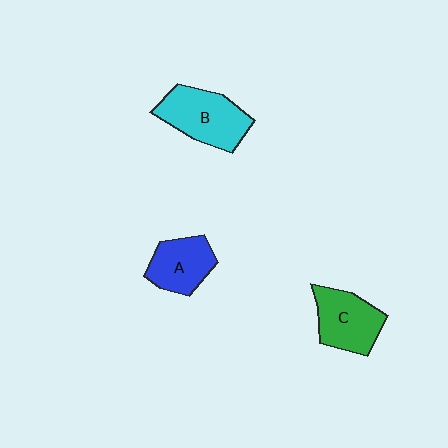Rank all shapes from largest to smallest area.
From largest to smallest: B (cyan), C (green), A (blue).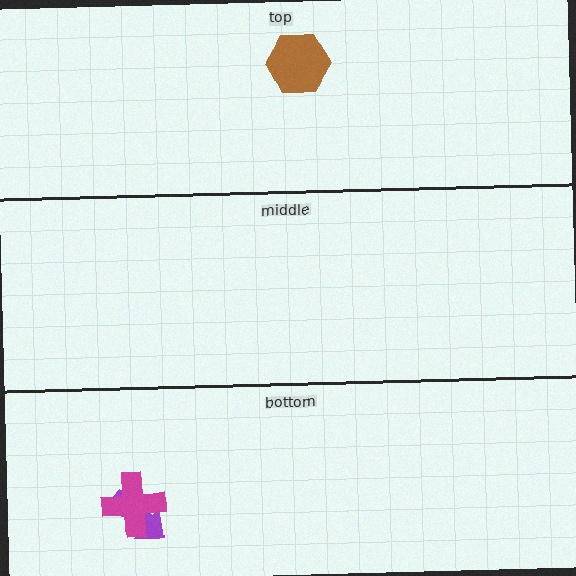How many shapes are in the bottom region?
2.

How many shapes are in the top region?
1.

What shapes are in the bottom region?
The purple arrow, the magenta cross.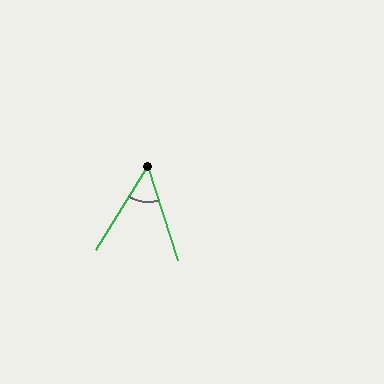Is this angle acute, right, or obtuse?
It is acute.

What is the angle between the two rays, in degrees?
Approximately 50 degrees.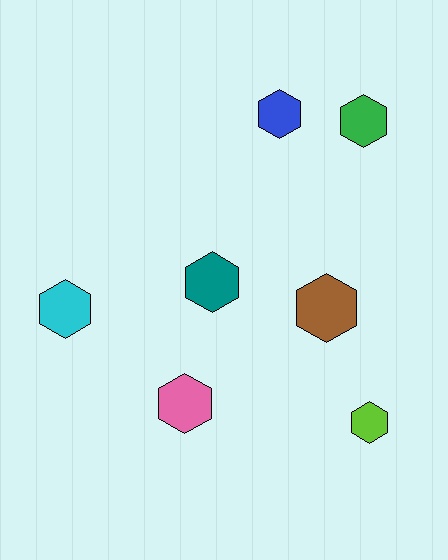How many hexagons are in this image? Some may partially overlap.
There are 7 hexagons.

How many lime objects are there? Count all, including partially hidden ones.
There is 1 lime object.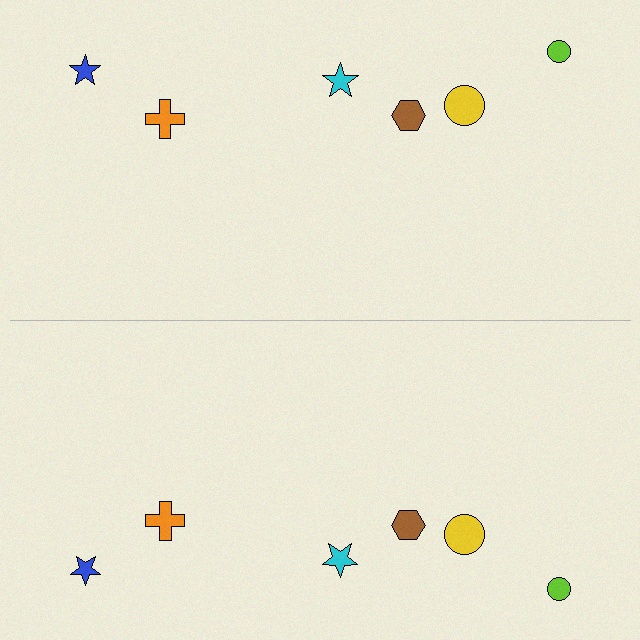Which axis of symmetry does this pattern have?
The pattern has a horizontal axis of symmetry running through the center of the image.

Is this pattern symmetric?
Yes, this pattern has bilateral (reflection) symmetry.